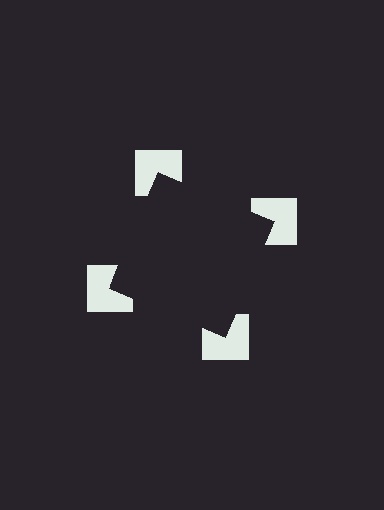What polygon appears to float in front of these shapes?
An illusory square — its edges are inferred from the aligned wedge cuts in the notched squares, not physically drawn.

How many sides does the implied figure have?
4 sides.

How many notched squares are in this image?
There are 4 — one at each vertex of the illusory square.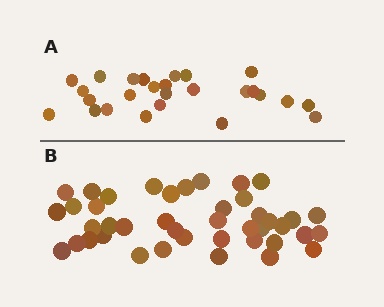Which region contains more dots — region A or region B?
Region B (the bottom region) has more dots.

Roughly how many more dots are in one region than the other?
Region B has approximately 15 more dots than region A.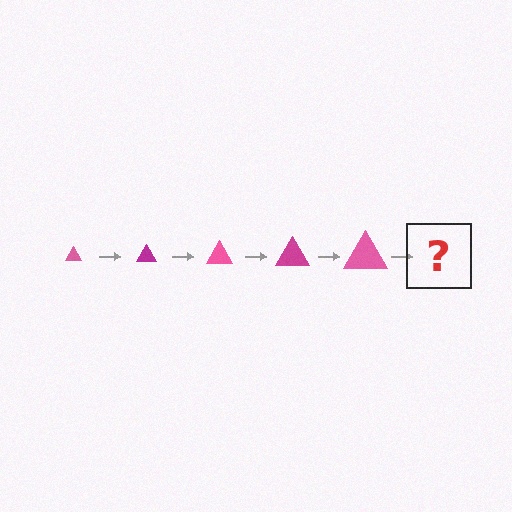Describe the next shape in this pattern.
It should be a magenta triangle, larger than the previous one.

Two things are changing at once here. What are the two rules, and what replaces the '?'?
The two rules are that the triangle grows larger each step and the color cycles through pink and magenta. The '?' should be a magenta triangle, larger than the previous one.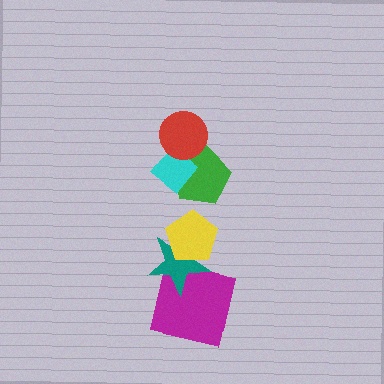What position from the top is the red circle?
The red circle is 1st from the top.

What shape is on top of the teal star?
The yellow pentagon is on top of the teal star.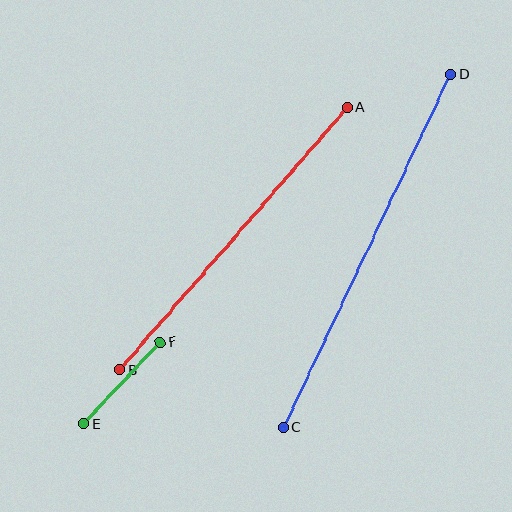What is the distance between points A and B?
The distance is approximately 347 pixels.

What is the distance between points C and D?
The distance is approximately 391 pixels.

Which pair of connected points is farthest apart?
Points C and D are farthest apart.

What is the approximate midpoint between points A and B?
The midpoint is at approximately (233, 239) pixels.